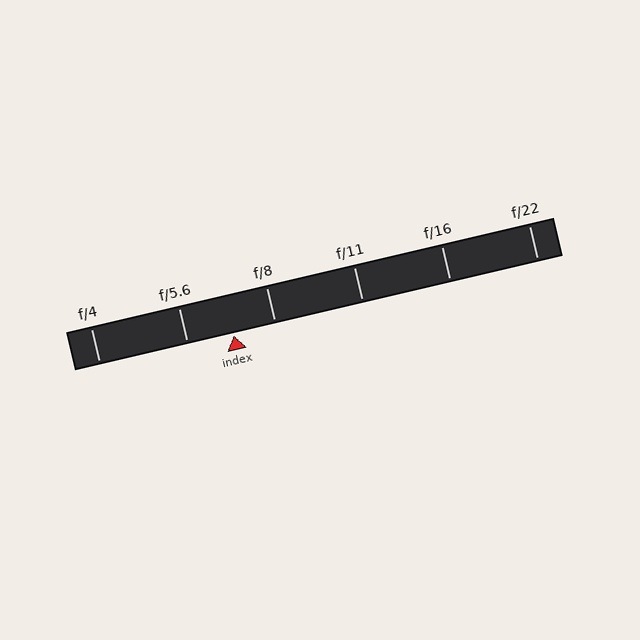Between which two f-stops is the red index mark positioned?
The index mark is between f/5.6 and f/8.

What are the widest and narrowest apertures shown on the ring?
The widest aperture shown is f/4 and the narrowest is f/22.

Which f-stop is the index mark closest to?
The index mark is closest to f/8.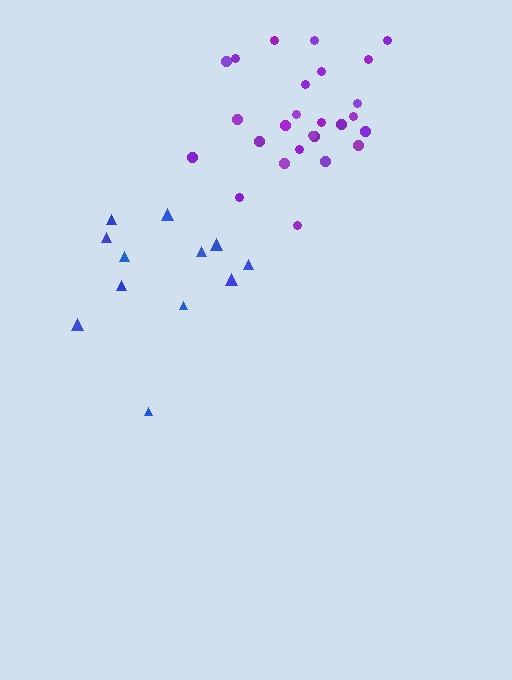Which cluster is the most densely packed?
Purple.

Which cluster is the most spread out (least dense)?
Blue.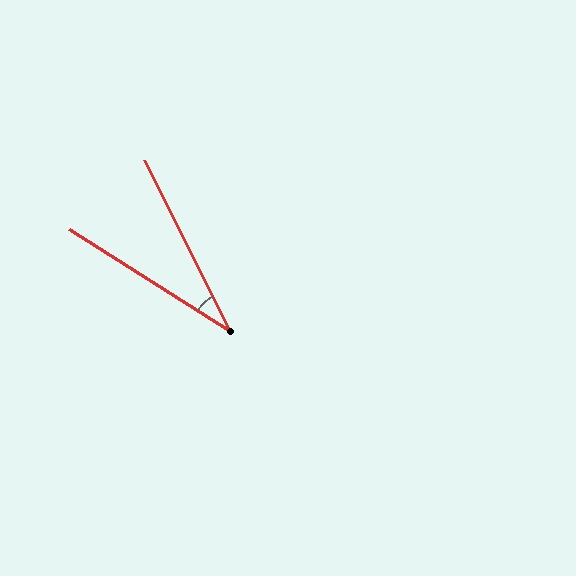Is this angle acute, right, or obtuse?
It is acute.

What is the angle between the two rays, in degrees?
Approximately 31 degrees.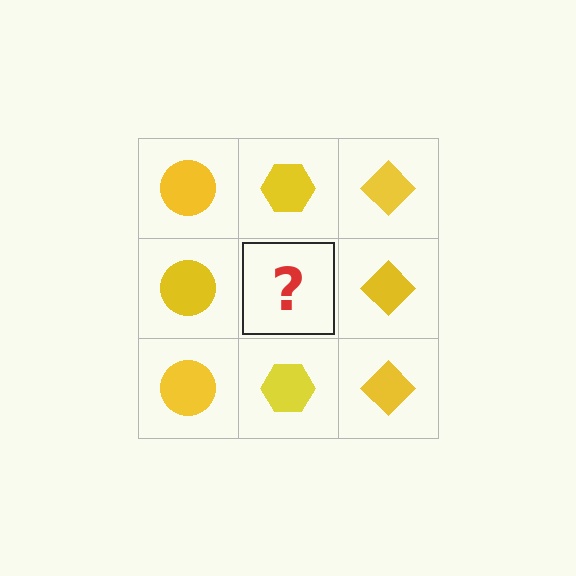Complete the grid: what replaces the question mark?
The question mark should be replaced with a yellow hexagon.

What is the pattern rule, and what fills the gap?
The rule is that each column has a consistent shape. The gap should be filled with a yellow hexagon.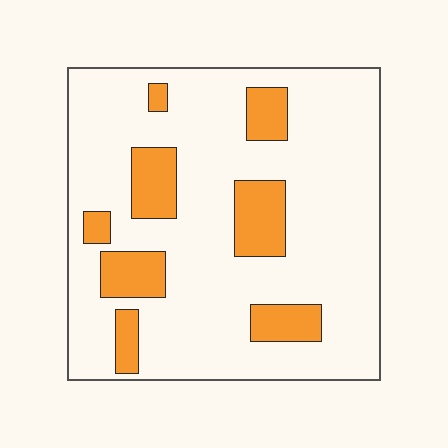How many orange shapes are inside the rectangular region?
8.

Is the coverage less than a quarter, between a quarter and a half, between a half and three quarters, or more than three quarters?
Less than a quarter.